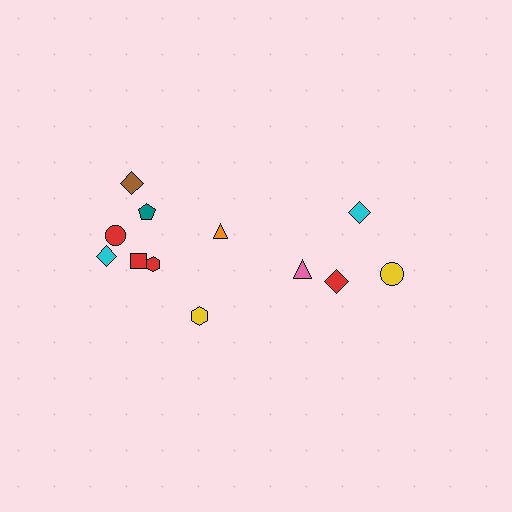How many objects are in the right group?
There are 4 objects.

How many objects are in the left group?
There are 8 objects.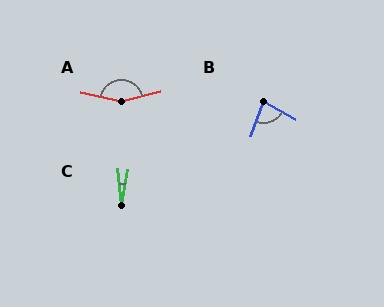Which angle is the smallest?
C, at approximately 16 degrees.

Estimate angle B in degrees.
Approximately 81 degrees.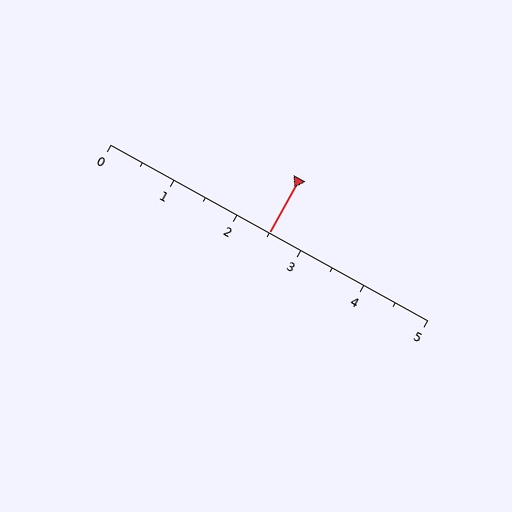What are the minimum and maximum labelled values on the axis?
The axis runs from 0 to 5.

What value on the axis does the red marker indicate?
The marker indicates approximately 2.5.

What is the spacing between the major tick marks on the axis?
The major ticks are spaced 1 apart.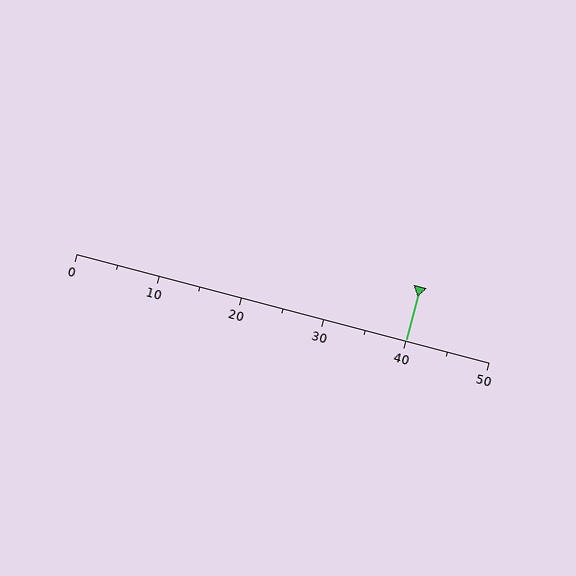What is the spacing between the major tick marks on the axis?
The major ticks are spaced 10 apart.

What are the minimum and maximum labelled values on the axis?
The axis runs from 0 to 50.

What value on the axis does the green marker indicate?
The marker indicates approximately 40.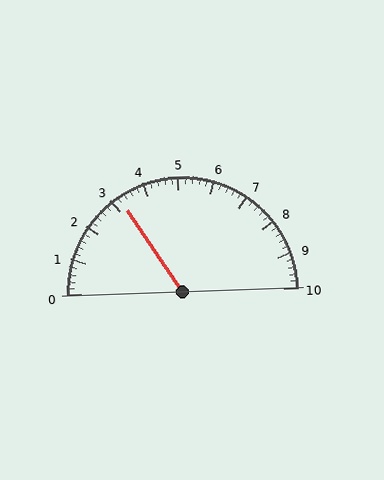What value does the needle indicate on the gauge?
The needle indicates approximately 3.2.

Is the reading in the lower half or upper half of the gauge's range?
The reading is in the lower half of the range (0 to 10).